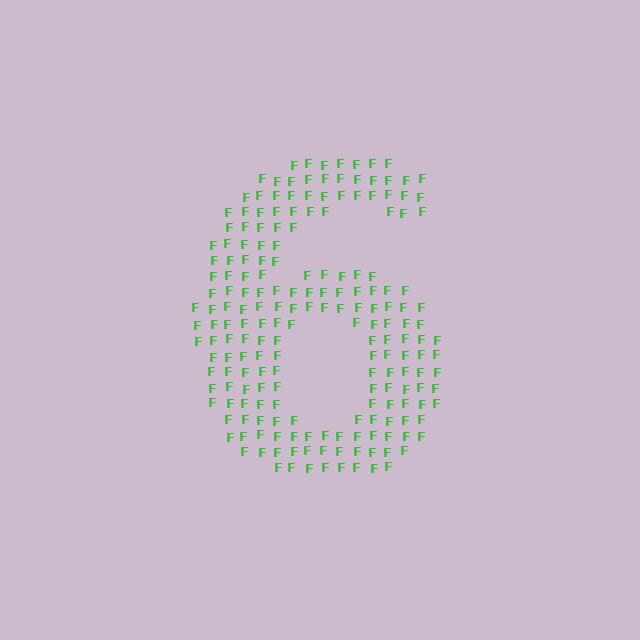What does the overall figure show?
The overall figure shows the digit 6.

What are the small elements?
The small elements are letter F's.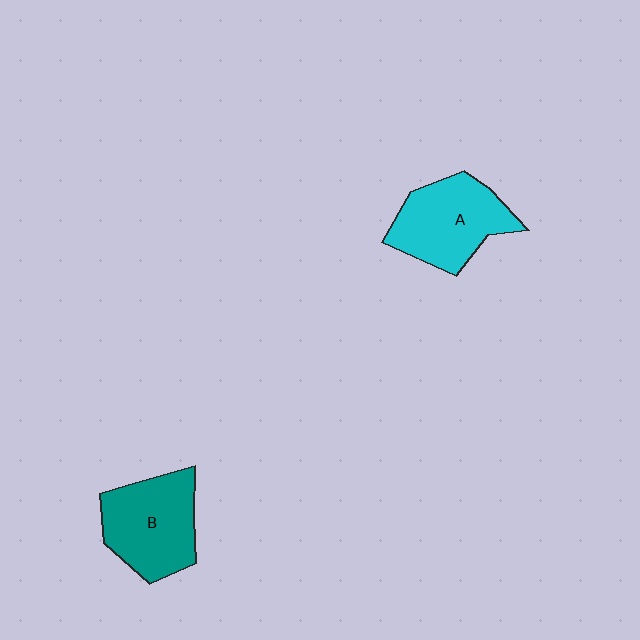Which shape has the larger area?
Shape B (teal).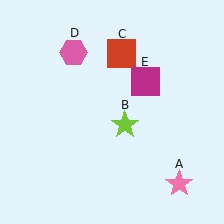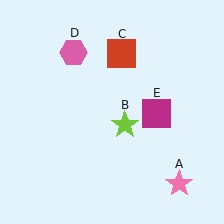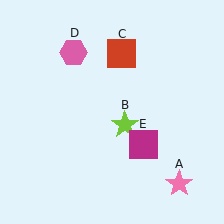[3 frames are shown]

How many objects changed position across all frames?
1 object changed position: magenta square (object E).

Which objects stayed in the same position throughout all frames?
Pink star (object A) and lime star (object B) and red square (object C) and pink hexagon (object D) remained stationary.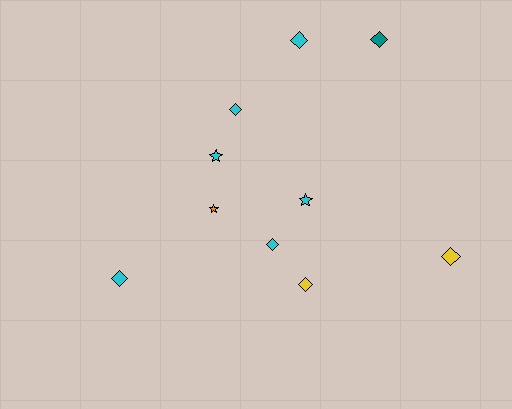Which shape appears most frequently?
Diamond, with 7 objects.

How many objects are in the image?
There are 10 objects.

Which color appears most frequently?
Cyan, with 6 objects.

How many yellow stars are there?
There are no yellow stars.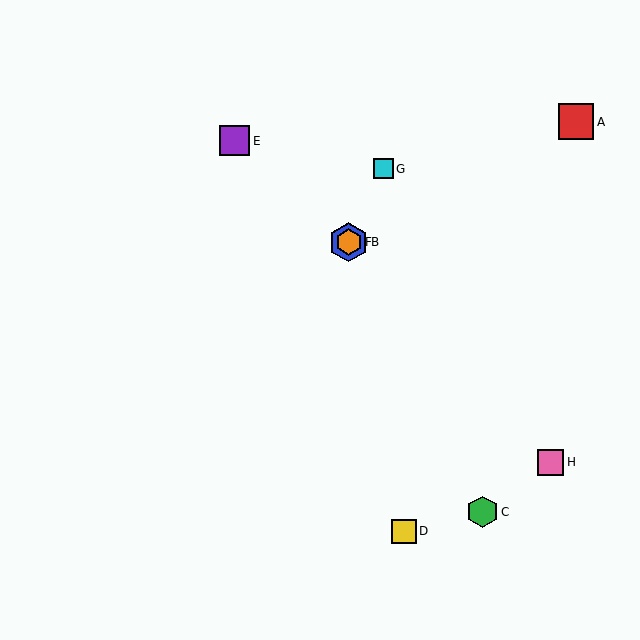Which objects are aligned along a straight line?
Objects B, F, G are aligned along a straight line.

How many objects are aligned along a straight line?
3 objects (B, F, G) are aligned along a straight line.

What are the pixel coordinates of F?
Object F is at (349, 242).